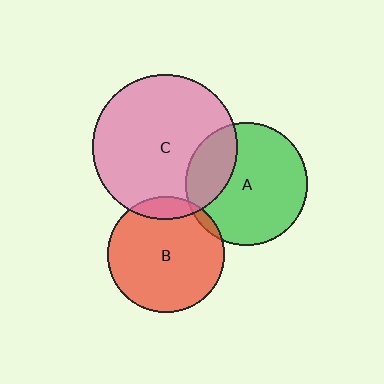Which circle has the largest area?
Circle C (pink).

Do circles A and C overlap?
Yes.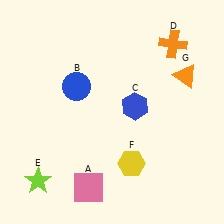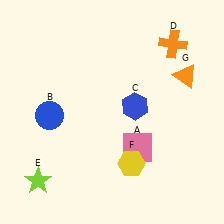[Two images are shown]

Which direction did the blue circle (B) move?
The blue circle (B) moved down.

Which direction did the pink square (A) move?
The pink square (A) moved right.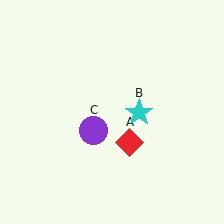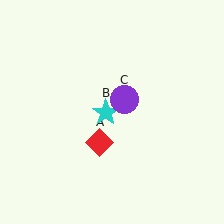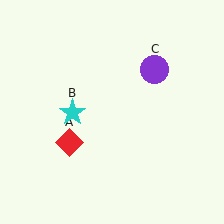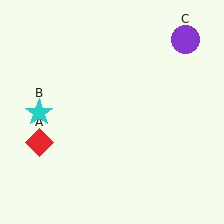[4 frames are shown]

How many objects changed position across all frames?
3 objects changed position: red diamond (object A), cyan star (object B), purple circle (object C).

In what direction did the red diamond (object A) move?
The red diamond (object A) moved left.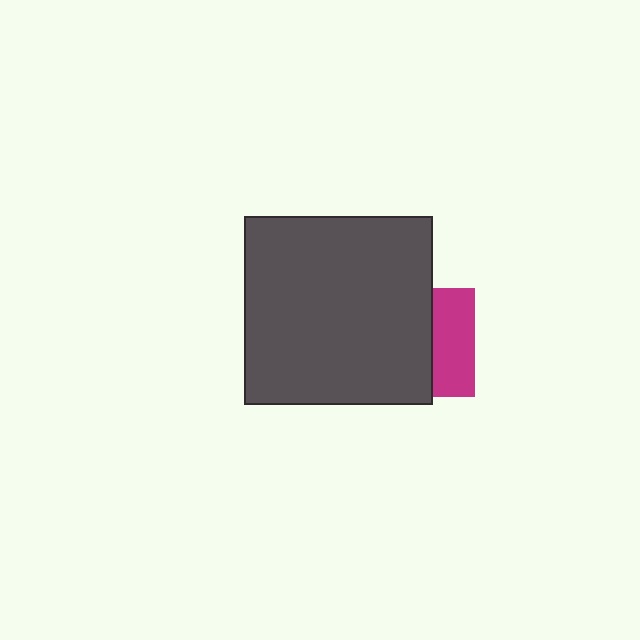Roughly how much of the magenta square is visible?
A small part of it is visible (roughly 38%).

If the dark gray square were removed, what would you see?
You would see the complete magenta square.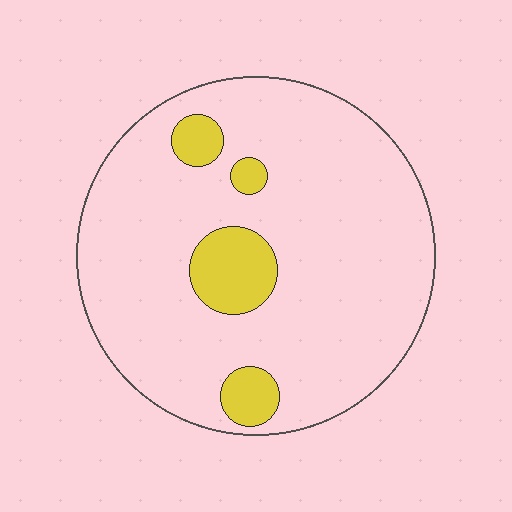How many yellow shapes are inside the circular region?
4.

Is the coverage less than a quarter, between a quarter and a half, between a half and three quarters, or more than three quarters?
Less than a quarter.